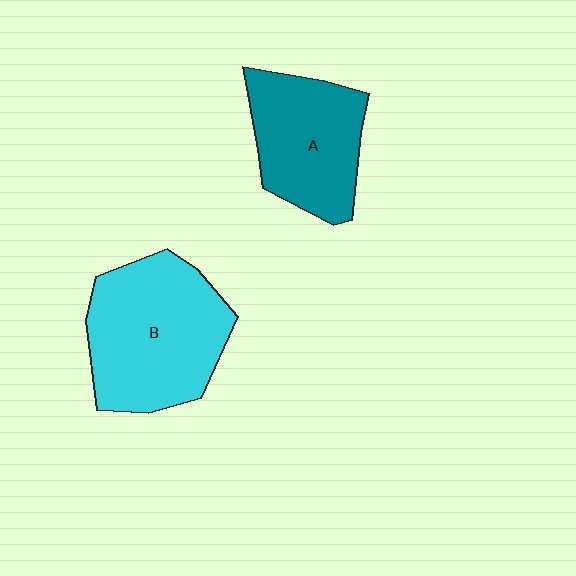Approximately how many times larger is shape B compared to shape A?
Approximately 1.3 times.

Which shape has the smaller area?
Shape A (teal).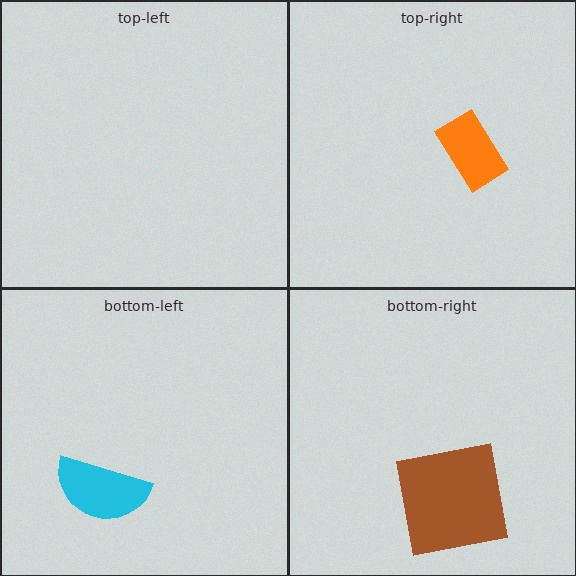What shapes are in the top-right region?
The orange rectangle.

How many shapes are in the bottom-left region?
1.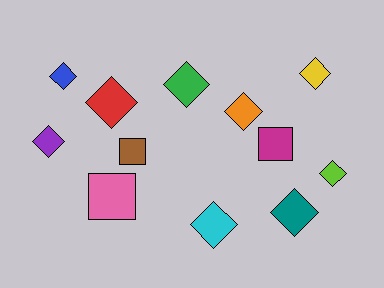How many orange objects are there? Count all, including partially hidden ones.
There is 1 orange object.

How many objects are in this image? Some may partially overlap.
There are 12 objects.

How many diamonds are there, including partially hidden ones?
There are 9 diamonds.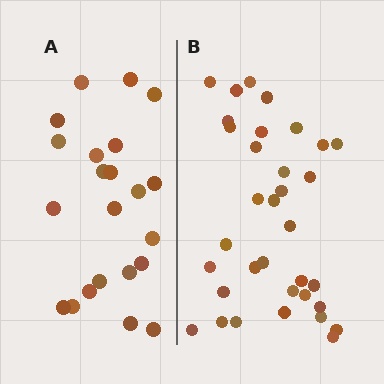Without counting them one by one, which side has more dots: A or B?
Region B (the right region) has more dots.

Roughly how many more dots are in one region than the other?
Region B has roughly 12 or so more dots than region A.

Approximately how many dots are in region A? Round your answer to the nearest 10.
About 20 dots. (The exact count is 22, which rounds to 20.)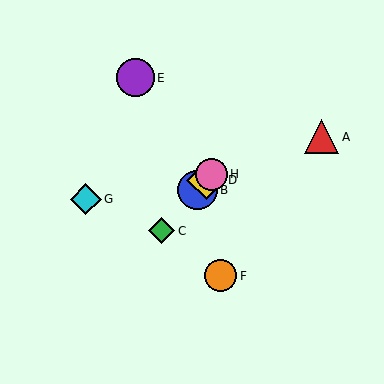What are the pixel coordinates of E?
Object E is at (135, 78).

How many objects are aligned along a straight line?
4 objects (B, C, D, H) are aligned along a straight line.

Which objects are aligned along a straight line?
Objects B, C, D, H are aligned along a straight line.